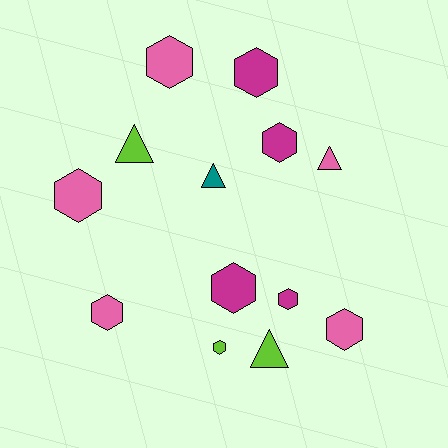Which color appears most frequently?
Pink, with 5 objects.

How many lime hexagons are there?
There is 1 lime hexagon.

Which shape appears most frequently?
Hexagon, with 9 objects.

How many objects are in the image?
There are 13 objects.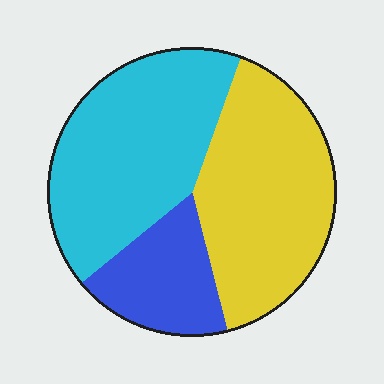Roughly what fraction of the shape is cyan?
Cyan covers about 40% of the shape.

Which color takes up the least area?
Blue, at roughly 20%.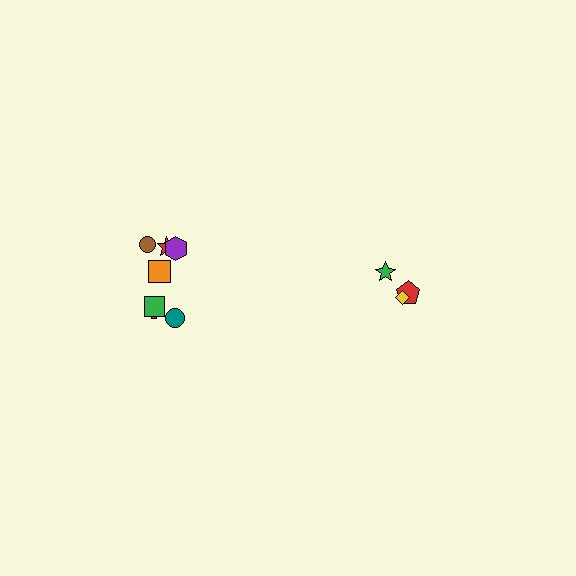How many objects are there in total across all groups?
There are 10 objects.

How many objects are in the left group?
There are 7 objects.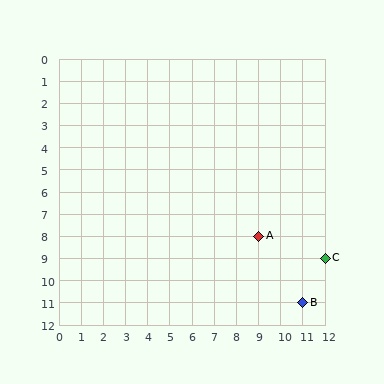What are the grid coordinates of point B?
Point B is at grid coordinates (11, 11).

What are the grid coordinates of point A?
Point A is at grid coordinates (9, 8).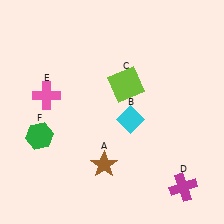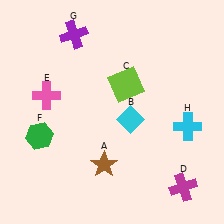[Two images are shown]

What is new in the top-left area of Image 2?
A purple cross (G) was added in the top-left area of Image 2.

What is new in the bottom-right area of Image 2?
A cyan cross (H) was added in the bottom-right area of Image 2.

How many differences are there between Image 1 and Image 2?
There are 2 differences between the two images.